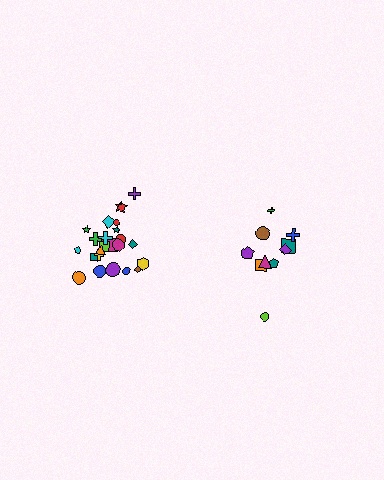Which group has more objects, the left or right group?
The left group.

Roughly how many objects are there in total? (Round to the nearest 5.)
Roughly 35 objects in total.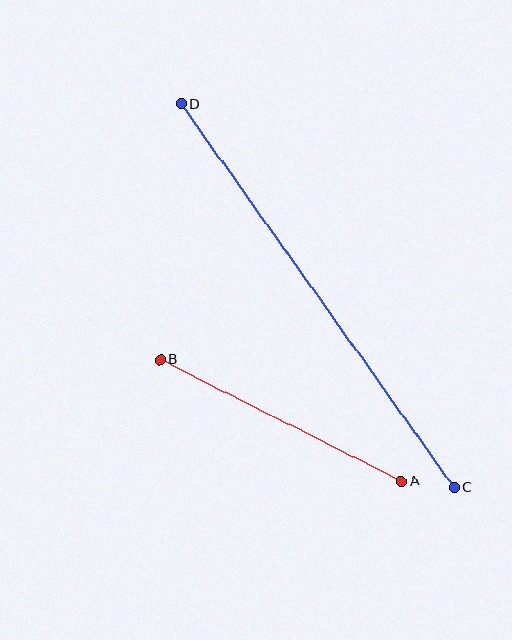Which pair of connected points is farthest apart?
Points C and D are farthest apart.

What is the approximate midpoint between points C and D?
The midpoint is at approximately (317, 296) pixels.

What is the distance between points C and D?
The distance is approximately 471 pixels.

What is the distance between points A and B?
The distance is approximately 270 pixels.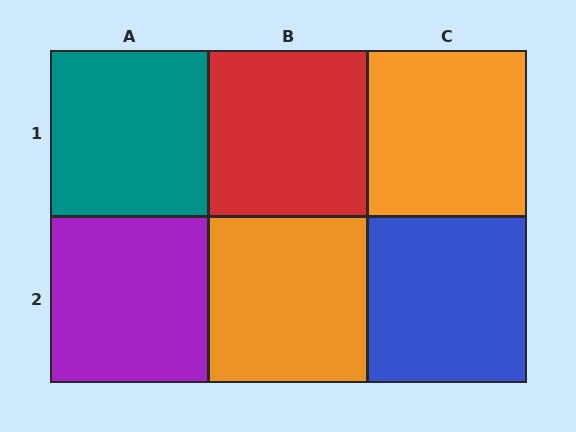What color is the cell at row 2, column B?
Orange.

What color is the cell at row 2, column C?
Blue.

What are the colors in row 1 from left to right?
Teal, red, orange.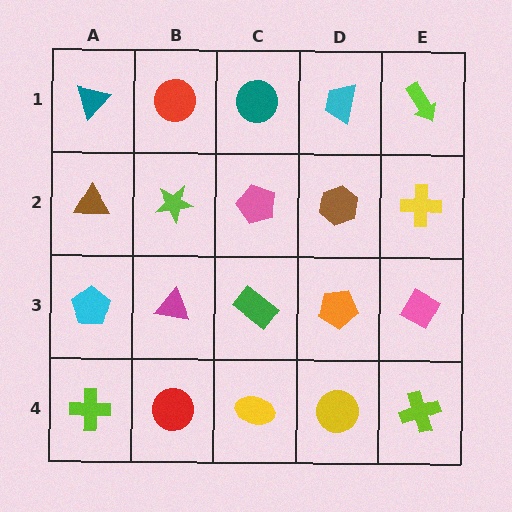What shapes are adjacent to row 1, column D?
A brown hexagon (row 2, column D), a teal circle (row 1, column C), a lime arrow (row 1, column E).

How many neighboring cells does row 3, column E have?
3.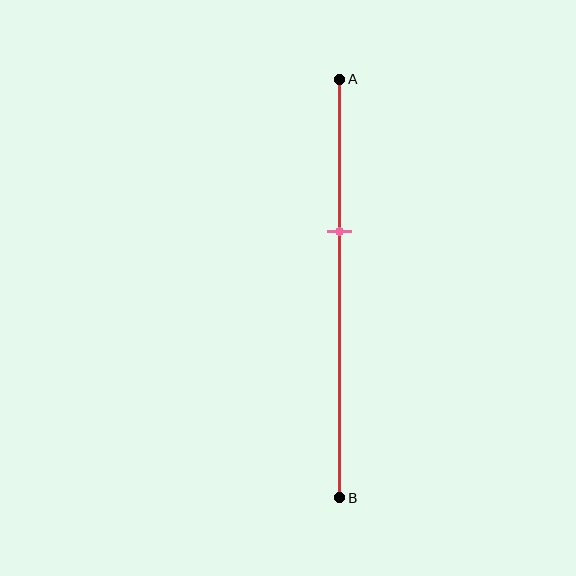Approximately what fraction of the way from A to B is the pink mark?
The pink mark is approximately 35% of the way from A to B.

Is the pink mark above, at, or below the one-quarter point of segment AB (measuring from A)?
The pink mark is below the one-quarter point of segment AB.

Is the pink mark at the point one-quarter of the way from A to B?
No, the mark is at about 35% from A, not at the 25% one-quarter point.